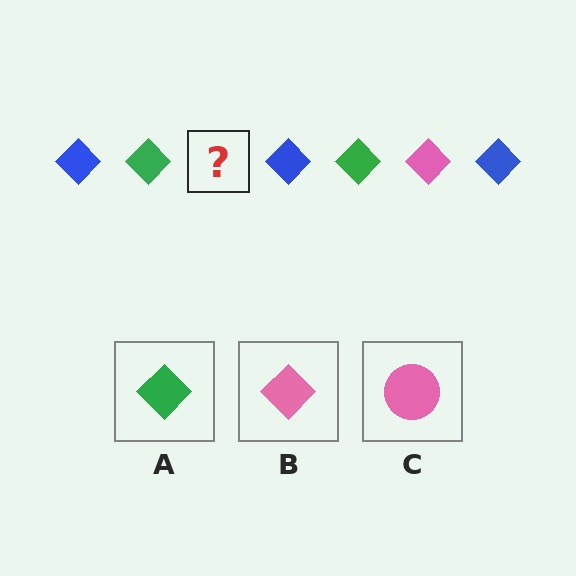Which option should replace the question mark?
Option B.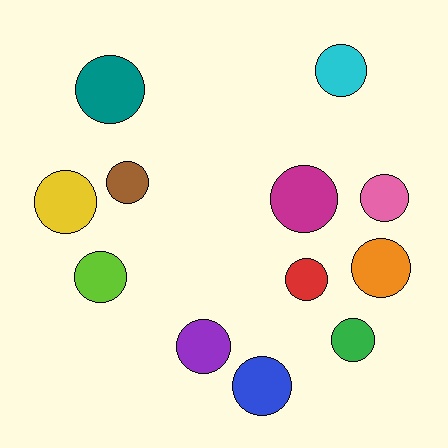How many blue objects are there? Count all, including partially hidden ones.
There is 1 blue object.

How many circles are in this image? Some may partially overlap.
There are 12 circles.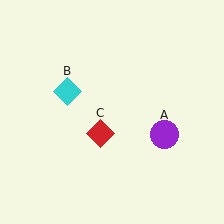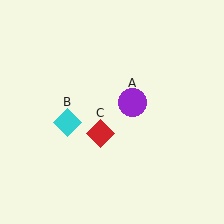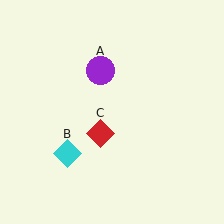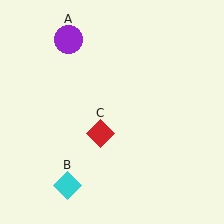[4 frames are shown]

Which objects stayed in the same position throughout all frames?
Red diamond (object C) remained stationary.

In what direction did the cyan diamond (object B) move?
The cyan diamond (object B) moved down.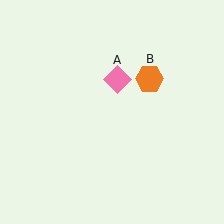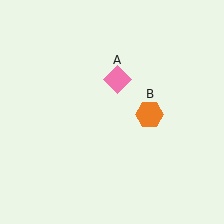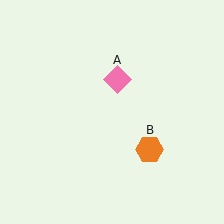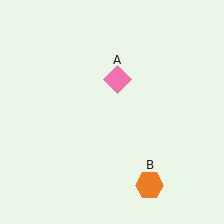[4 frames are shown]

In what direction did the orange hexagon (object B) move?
The orange hexagon (object B) moved down.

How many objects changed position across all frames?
1 object changed position: orange hexagon (object B).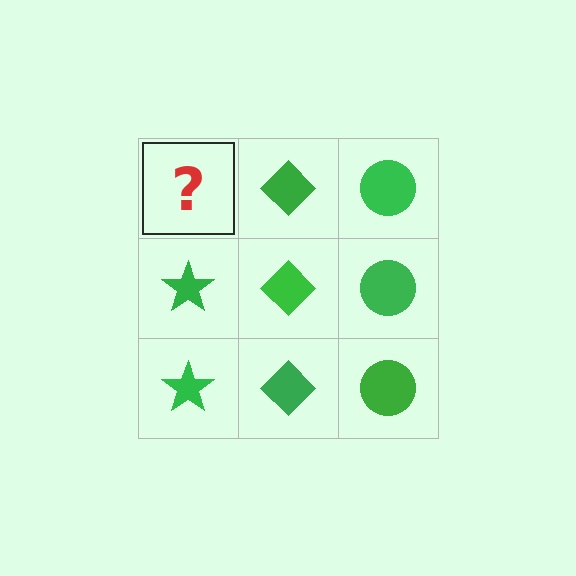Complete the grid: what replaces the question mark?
The question mark should be replaced with a green star.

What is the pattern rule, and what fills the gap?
The rule is that each column has a consistent shape. The gap should be filled with a green star.